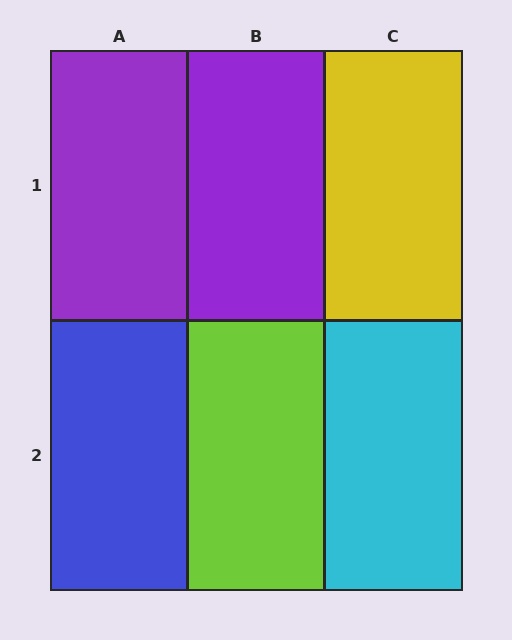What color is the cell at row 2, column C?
Cyan.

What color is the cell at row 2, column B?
Lime.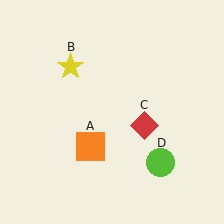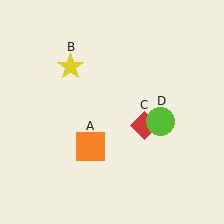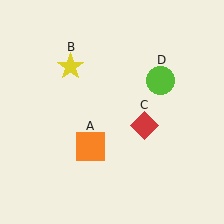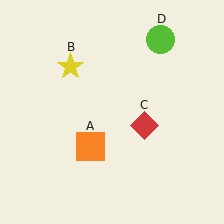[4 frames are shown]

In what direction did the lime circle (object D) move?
The lime circle (object D) moved up.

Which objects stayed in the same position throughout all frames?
Orange square (object A) and yellow star (object B) and red diamond (object C) remained stationary.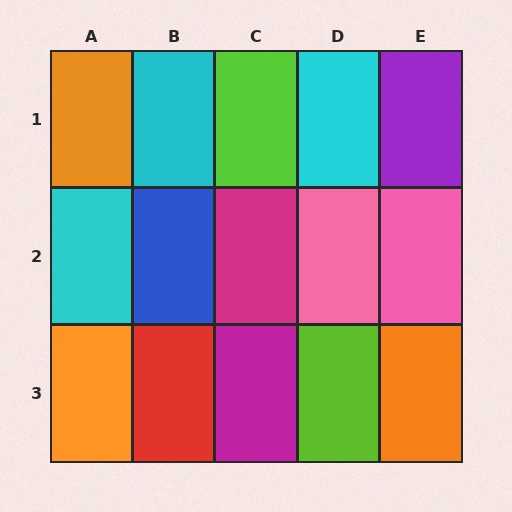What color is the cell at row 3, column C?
Magenta.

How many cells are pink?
2 cells are pink.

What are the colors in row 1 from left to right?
Orange, cyan, lime, cyan, purple.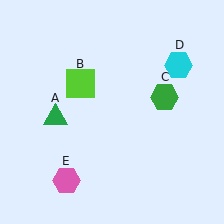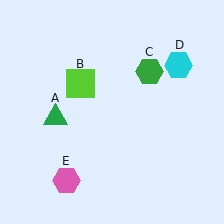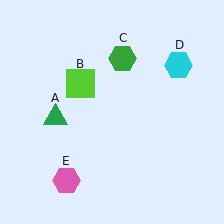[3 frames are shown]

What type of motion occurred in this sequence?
The green hexagon (object C) rotated counterclockwise around the center of the scene.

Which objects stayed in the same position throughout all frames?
Green triangle (object A) and lime square (object B) and cyan hexagon (object D) and pink hexagon (object E) remained stationary.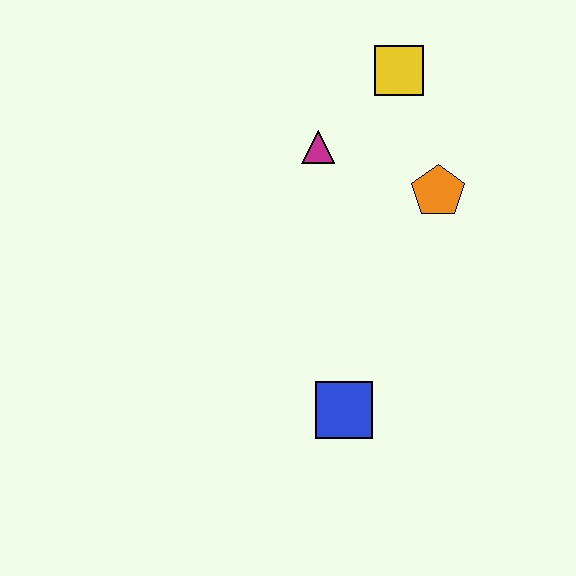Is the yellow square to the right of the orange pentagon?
No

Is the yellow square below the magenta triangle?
No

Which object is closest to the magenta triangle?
The yellow square is closest to the magenta triangle.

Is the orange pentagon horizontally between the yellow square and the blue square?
No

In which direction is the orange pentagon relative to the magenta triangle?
The orange pentagon is to the right of the magenta triangle.